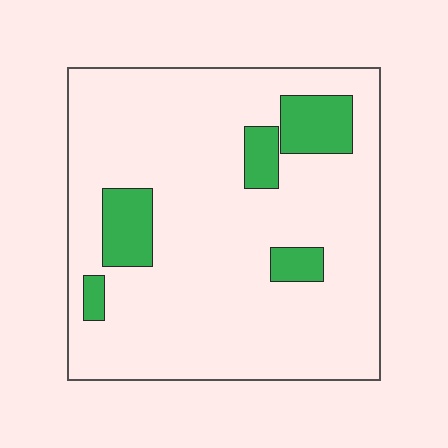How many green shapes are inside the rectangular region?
5.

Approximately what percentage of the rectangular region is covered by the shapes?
Approximately 15%.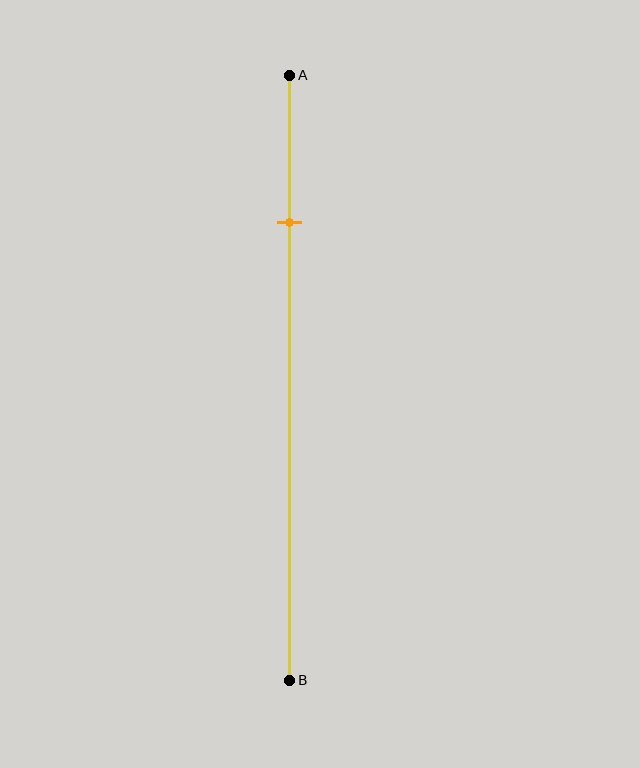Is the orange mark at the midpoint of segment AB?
No, the mark is at about 25% from A, not at the 50% midpoint.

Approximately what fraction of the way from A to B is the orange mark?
The orange mark is approximately 25% of the way from A to B.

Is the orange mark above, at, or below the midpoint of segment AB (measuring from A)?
The orange mark is above the midpoint of segment AB.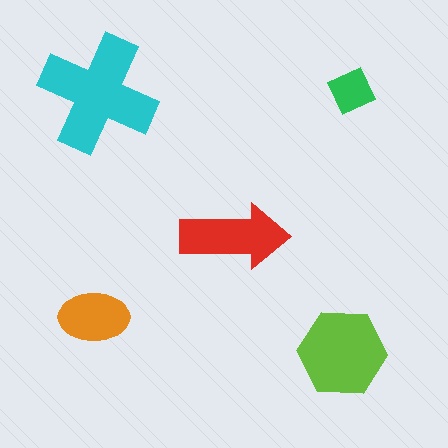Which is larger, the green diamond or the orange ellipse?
The orange ellipse.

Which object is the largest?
The cyan cross.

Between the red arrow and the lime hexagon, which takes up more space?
The lime hexagon.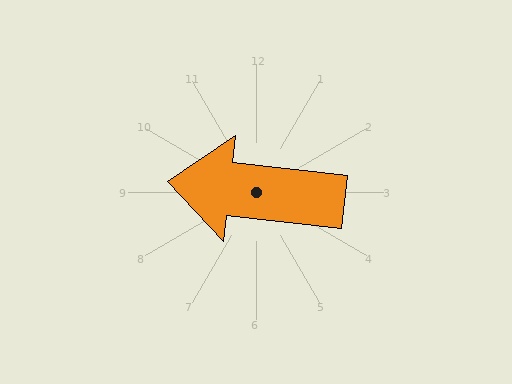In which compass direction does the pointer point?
West.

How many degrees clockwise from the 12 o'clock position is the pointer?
Approximately 277 degrees.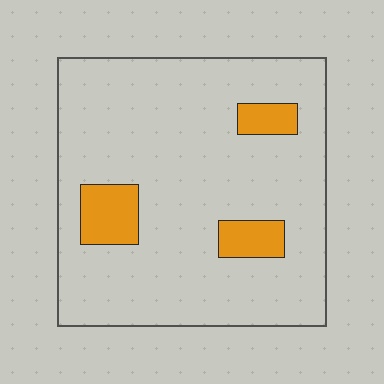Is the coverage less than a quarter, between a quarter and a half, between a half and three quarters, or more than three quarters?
Less than a quarter.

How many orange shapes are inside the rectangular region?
3.